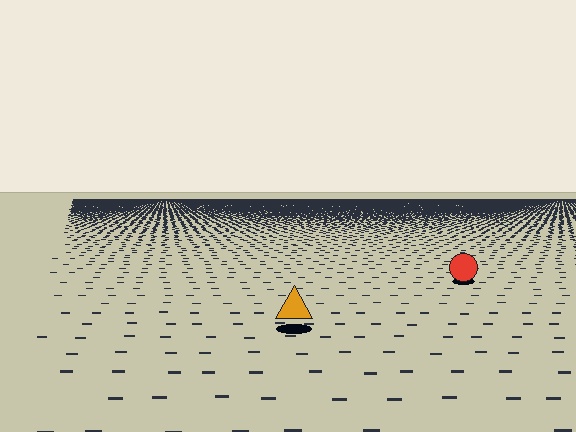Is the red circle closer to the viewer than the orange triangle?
No. The orange triangle is closer — you can tell from the texture gradient: the ground texture is coarser near it.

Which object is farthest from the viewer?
The red circle is farthest from the viewer. It appears smaller and the ground texture around it is denser.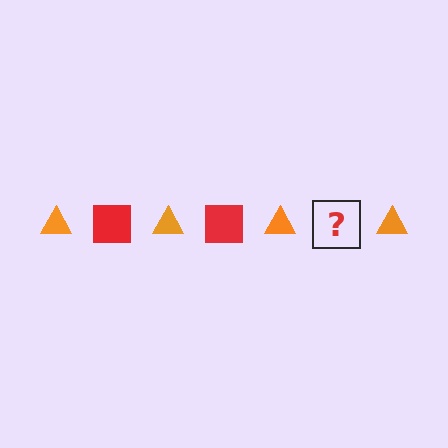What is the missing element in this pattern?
The missing element is a red square.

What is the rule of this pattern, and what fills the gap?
The rule is that the pattern alternates between orange triangle and red square. The gap should be filled with a red square.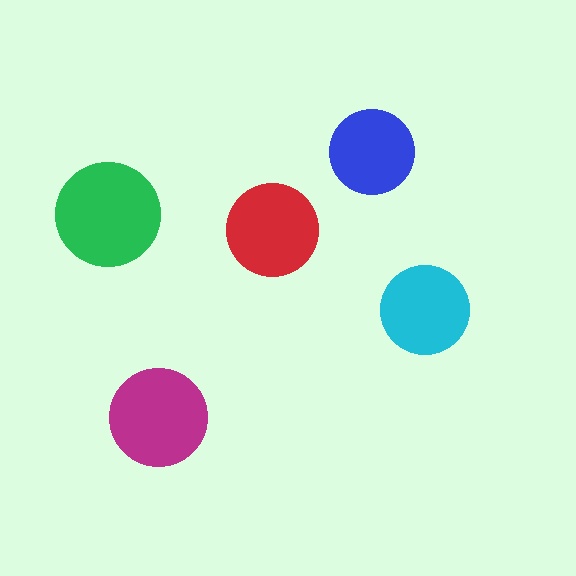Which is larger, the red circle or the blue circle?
The red one.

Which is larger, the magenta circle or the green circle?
The green one.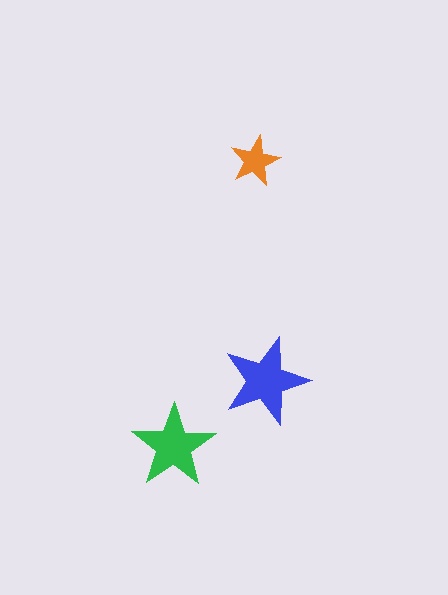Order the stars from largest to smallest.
the blue one, the green one, the orange one.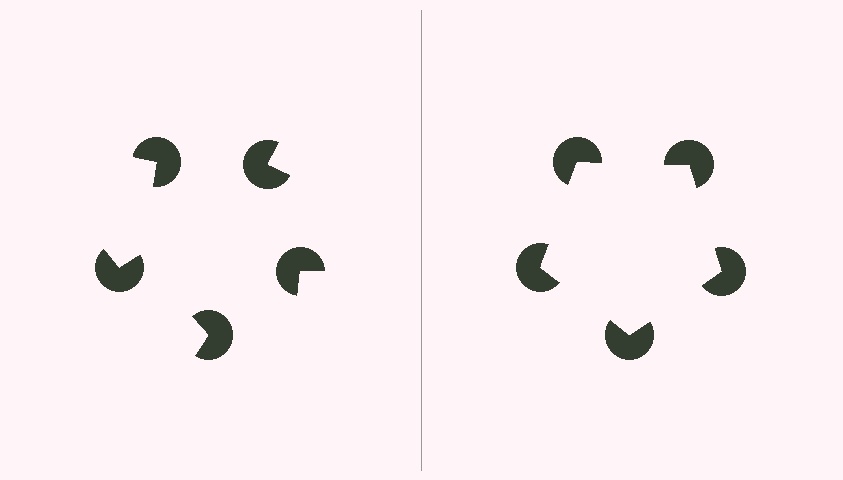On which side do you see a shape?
An illusory pentagon appears on the right side. On the left side the wedge cuts are rotated, so no coherent shape forms.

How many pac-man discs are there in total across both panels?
10 — 5 on each side.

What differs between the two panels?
The pac-man discs are positioned identically on both sides; only the wedge orientations differ. On the right they align to a pentagon; on the left they are misaligned.